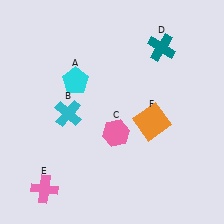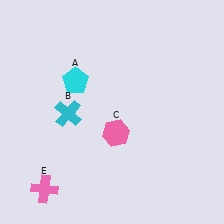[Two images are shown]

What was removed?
The orange square (F), the teal cross (D) were removed in Image 2.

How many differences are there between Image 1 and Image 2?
There are 2 differences between the two images.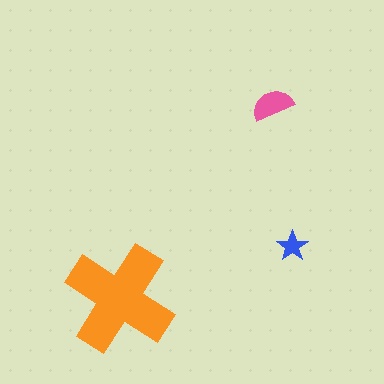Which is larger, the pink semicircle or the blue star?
The pink semicircle.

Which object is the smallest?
The blue star.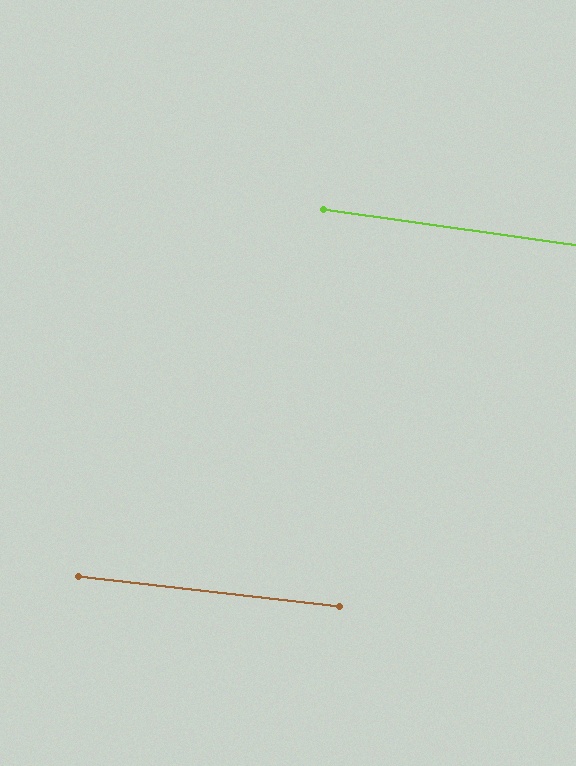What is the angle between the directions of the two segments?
Approximately 2 degrees.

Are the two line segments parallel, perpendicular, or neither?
Parallel — their directions differ by only 1.7°.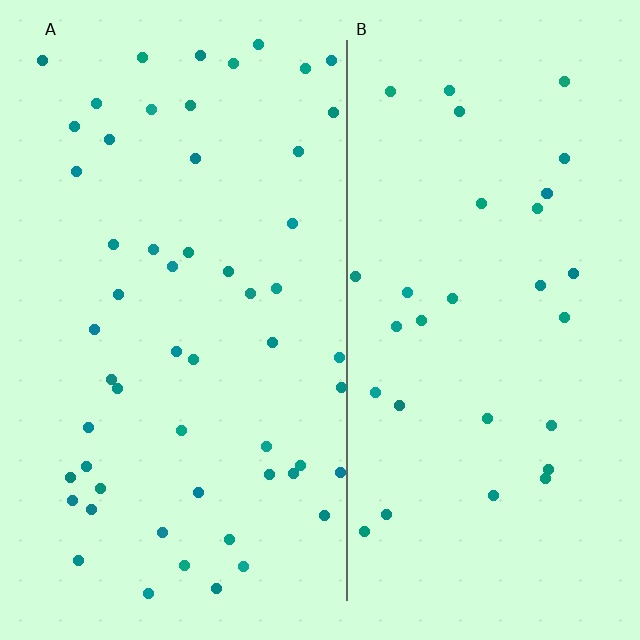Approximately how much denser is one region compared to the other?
Approximately 1.7× — region A over region B.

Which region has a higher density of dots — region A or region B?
A (the left).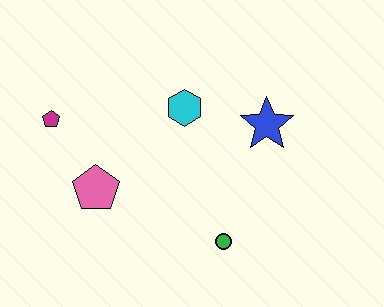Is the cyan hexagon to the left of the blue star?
Yes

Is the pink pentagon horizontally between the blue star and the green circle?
No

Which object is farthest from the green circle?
The magenta pentagon is farthest from the green circle.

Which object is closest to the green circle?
The blue star is closest to the green circle.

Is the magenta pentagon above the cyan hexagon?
No